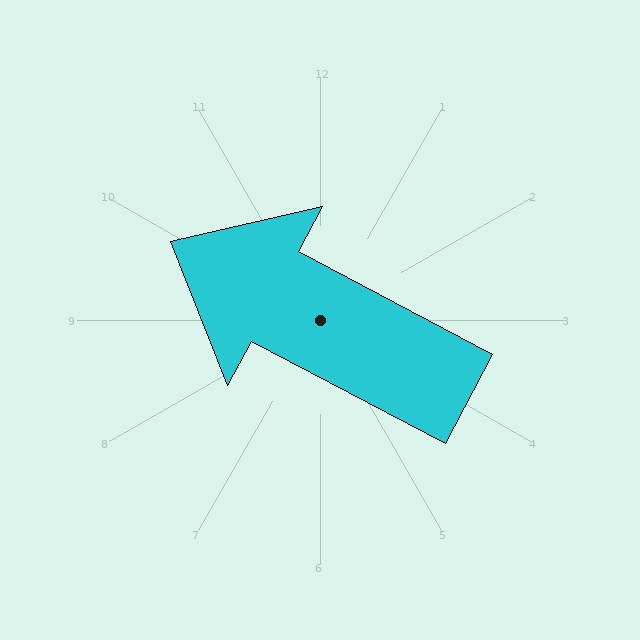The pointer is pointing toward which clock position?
Roughly 10 o'clock.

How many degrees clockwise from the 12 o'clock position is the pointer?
Approximately 298 degrees.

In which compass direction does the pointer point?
Northwest.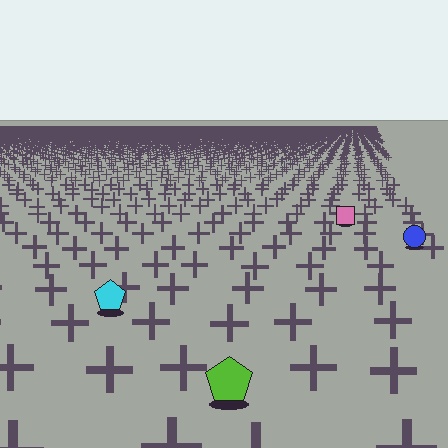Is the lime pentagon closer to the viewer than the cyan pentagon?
Yes. The lime pentagon is closer — you can tell from the texture gradient: the ground texture is coarser near it.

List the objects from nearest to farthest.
From nearest to farthest: the lime pentagon, the cyan pentagon, the blue circle, the pink square.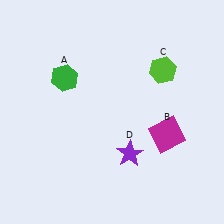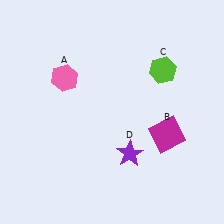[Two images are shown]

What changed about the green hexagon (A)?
In Image 1, A is green. In Image 2, it changed to pink.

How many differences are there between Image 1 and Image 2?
There is 1 difference between the two images.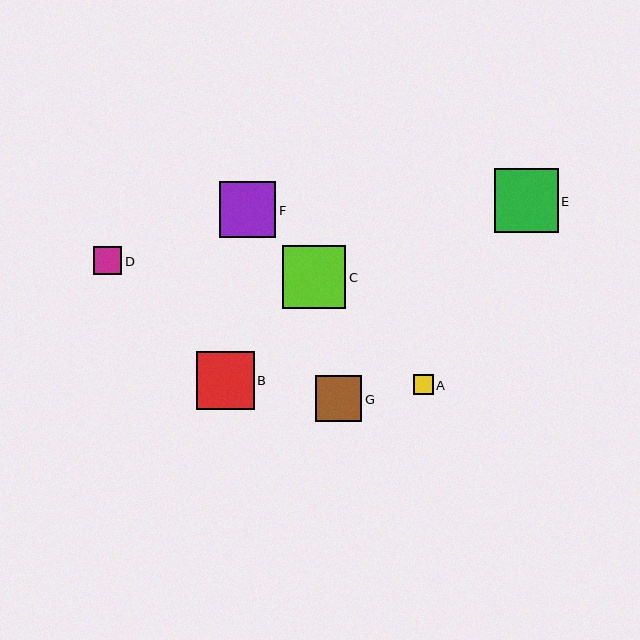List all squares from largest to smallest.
From largest to smallest: E, C, B, F, G, D, A.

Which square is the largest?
Square E is the largest with a size of approximately 64 pixels.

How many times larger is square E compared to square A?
Square E is approximately 3.2 times the size of square A.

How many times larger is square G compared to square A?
Square G is approximately 2.3 times the size of square A.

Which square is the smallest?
Square A is the smallest with a size of approximately 20 pixels.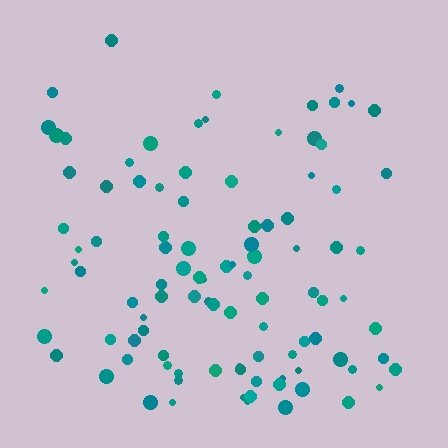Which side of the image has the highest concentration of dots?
The bottom.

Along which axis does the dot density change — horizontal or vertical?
Vertical.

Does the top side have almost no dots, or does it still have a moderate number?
Still a moderate number, just noticeably fewer than the bottom.